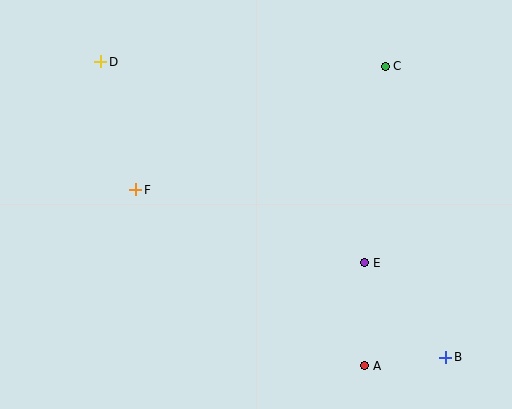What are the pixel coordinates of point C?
Point C is at (385, 66).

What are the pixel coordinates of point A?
Point A is at (365, 366).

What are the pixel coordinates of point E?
Point E is at (365, 263).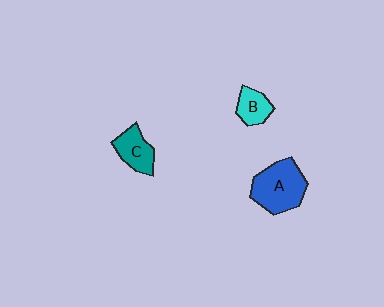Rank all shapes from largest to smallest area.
From largest to smallest: A (blue), C (teal), B (cyan).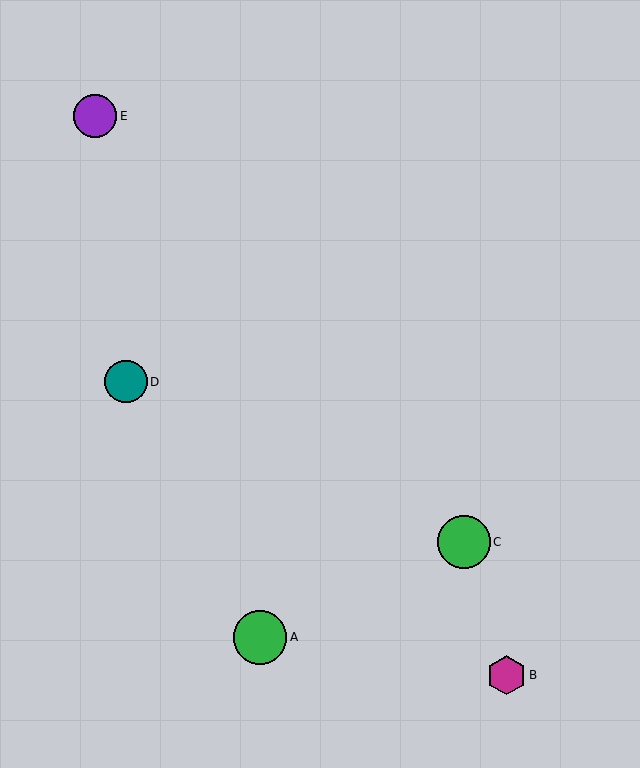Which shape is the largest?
The green circle (labeled A) is the largest.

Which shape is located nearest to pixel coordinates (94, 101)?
The purple circle (labeled E) at (95, 116) is nearest to that location.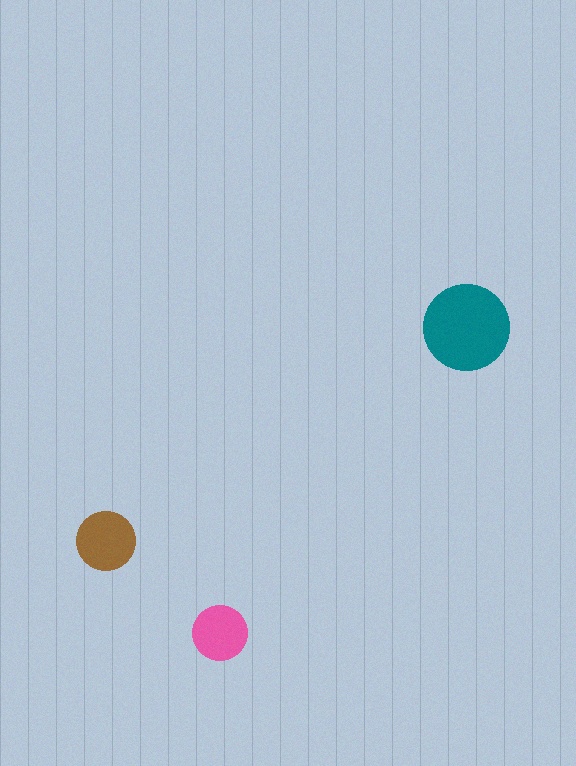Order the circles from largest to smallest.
the teal one, the brown one, the pink one.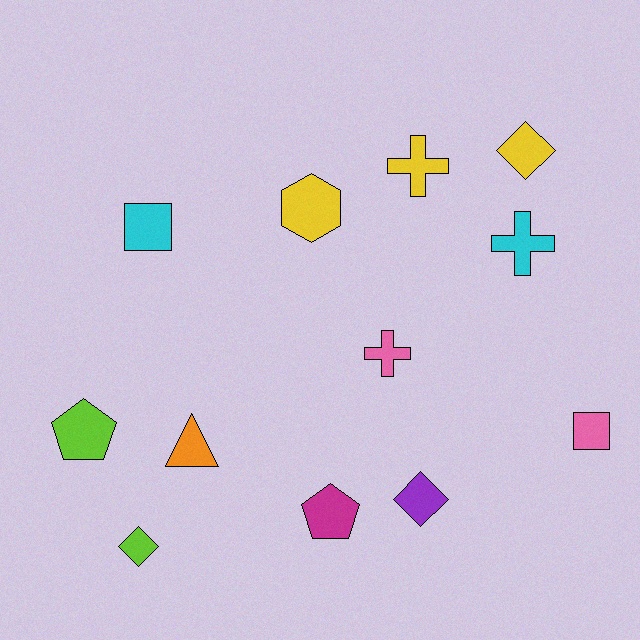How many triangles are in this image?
There is 1 triangle.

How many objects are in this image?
There are 12 objects.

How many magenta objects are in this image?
There is 1 magenta object.